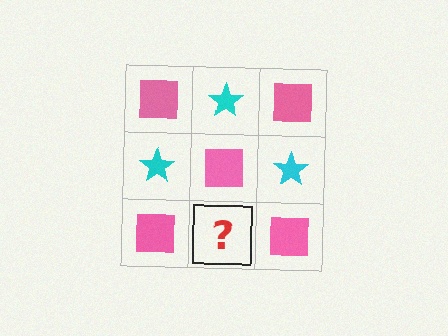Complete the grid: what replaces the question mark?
The question mark should be replaced with a cyan star.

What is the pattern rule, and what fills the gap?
The rule is that it alternates pink square and cyan star in a checkerboard pattern. The gap should be filled with a cyan star.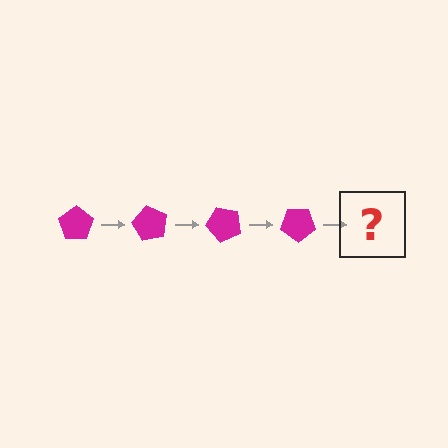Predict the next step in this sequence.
The next step is a magenta pentagon rotated 240 degrees.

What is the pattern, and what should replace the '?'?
The pattern is that the pentagon rotates 60 degrees each step. The '?' should be a magenta pentagon rotated 240 degrees.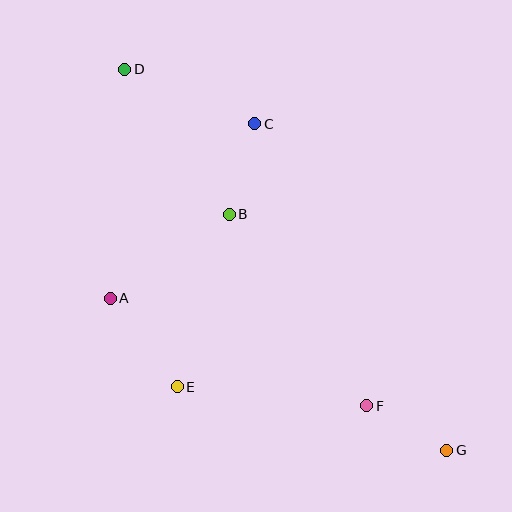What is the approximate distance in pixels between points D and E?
The distance between D and E is approximately 322 pixels.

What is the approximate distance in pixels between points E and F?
The distance between E and F is approximately 190 pixels.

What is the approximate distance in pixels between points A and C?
The distance between A and C is approximately 226 pixels.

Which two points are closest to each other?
Points F and G are closest to each other.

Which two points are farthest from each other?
Points D and G are farthest from each other.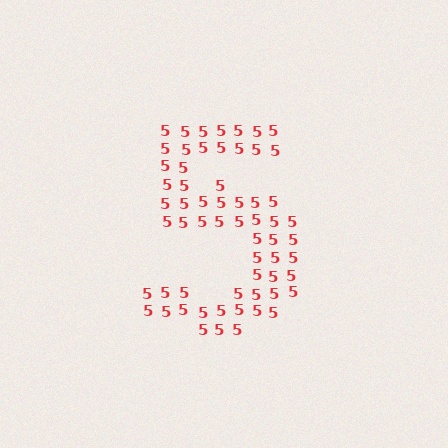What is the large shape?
The large shape is the digit 5.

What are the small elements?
The small elements are digit 5's.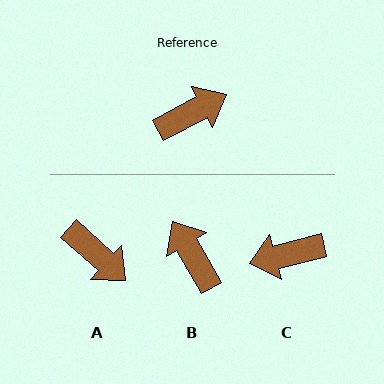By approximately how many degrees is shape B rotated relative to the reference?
Approximately 93 degrees counter-clockwise.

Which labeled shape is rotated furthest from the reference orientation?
C, about 167 degrees away.